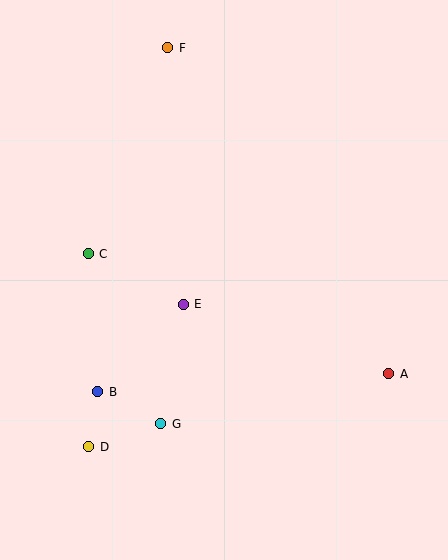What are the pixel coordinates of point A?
Point A is at (389, 374).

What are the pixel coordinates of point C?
Point C is at (88, 254).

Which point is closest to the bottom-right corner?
Point A is closest to the bottom-right corner.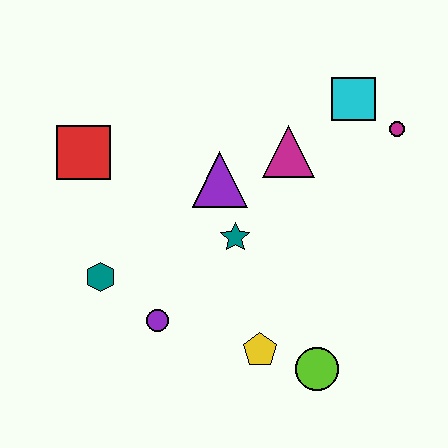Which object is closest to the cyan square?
The magenta circle is closest to the cyan square.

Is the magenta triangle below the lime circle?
No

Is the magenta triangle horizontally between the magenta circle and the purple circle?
Yes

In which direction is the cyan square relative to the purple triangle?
The cyan square is to the right of the purple triangle.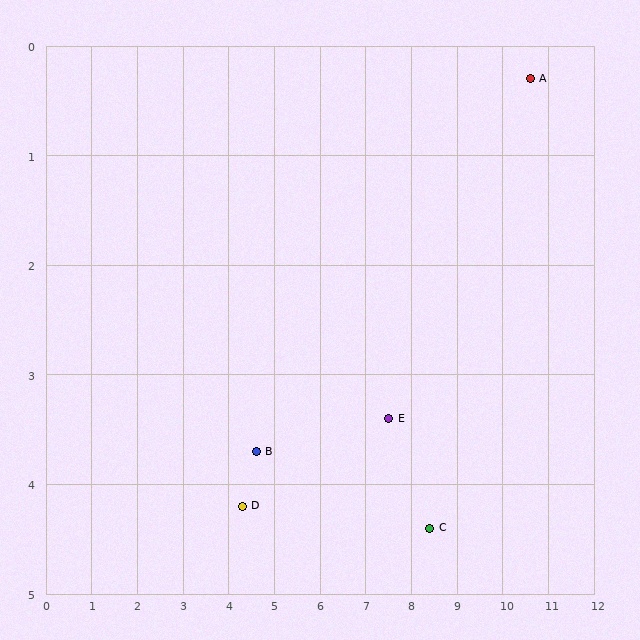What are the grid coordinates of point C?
Point C is at approximately (8.4, 4.4).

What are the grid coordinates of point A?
Point A is at approximately (10.6, 0.3).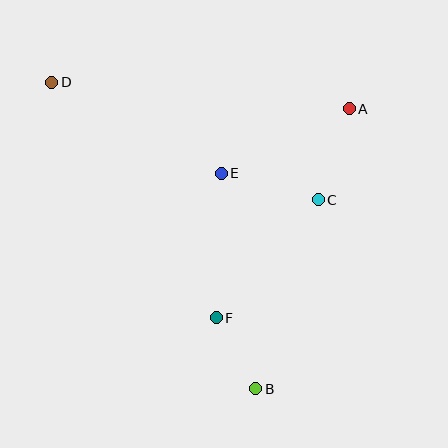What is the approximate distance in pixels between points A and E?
The distance between A and E is approximately 143 pixels.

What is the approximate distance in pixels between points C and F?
The distance between C and F is approximately 156 pixels.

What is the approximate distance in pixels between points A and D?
The distance between A and D is approximately 299 pixels.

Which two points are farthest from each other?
Points B and D are farthest from each other.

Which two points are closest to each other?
Points B and F are closest to each other.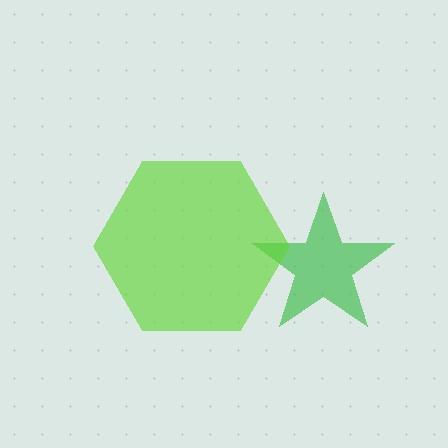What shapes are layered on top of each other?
The layered shapes are: a green star, a lime hexagon.